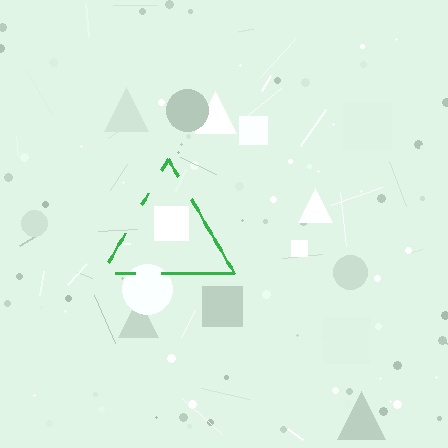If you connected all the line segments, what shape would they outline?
They would outline a triangle.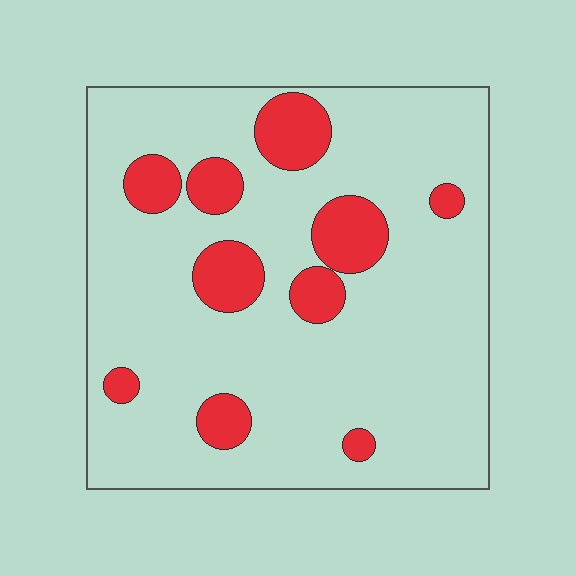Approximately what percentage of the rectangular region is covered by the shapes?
Approximately 15%.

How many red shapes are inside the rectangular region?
10.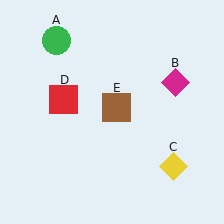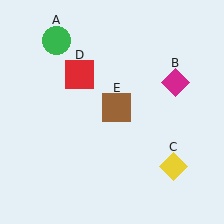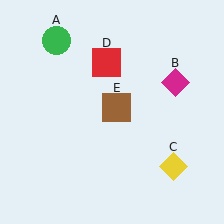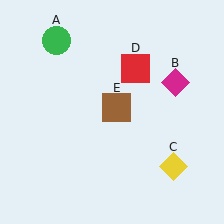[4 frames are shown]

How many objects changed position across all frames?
1 object changed position: red square (object D).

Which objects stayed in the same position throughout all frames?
Green circle (object A) and magenta diamond (object B) and yellow diamond (object C) and brown square (object E) remained stationary.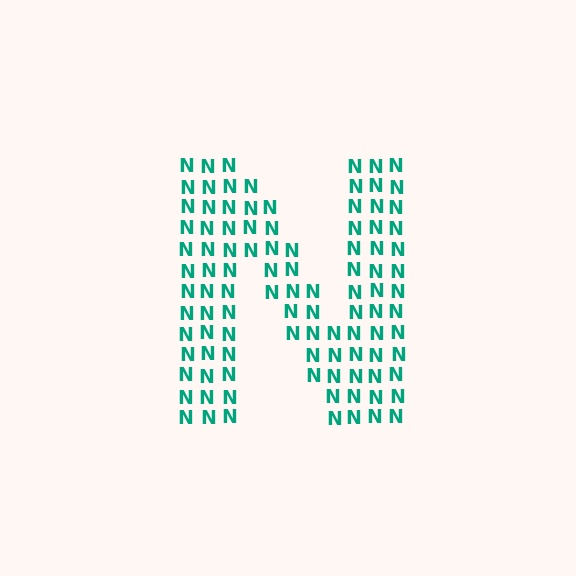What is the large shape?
The large shape is the letter N.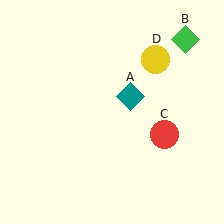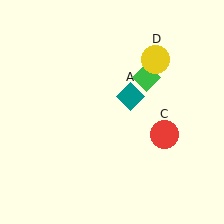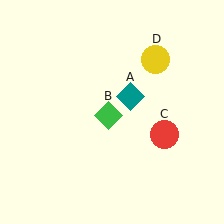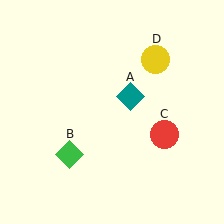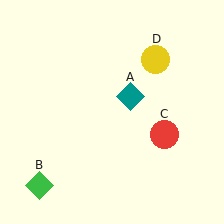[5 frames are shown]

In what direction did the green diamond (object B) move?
The green diamond (object B) moved down and to the left.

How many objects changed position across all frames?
1 object changed position: green diamond (object B).